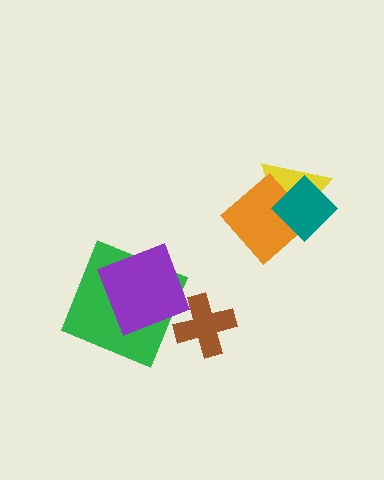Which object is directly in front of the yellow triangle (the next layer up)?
The orange diamond is directly in front of the yellow triangle.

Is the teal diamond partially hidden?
No, no other shape covers it.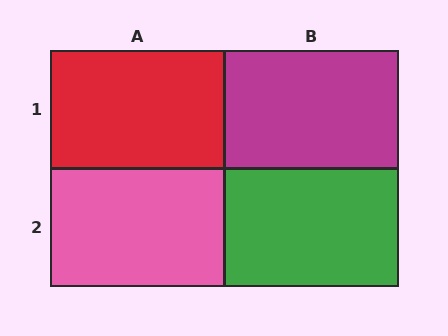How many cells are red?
1 cell is red.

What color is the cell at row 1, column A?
Red.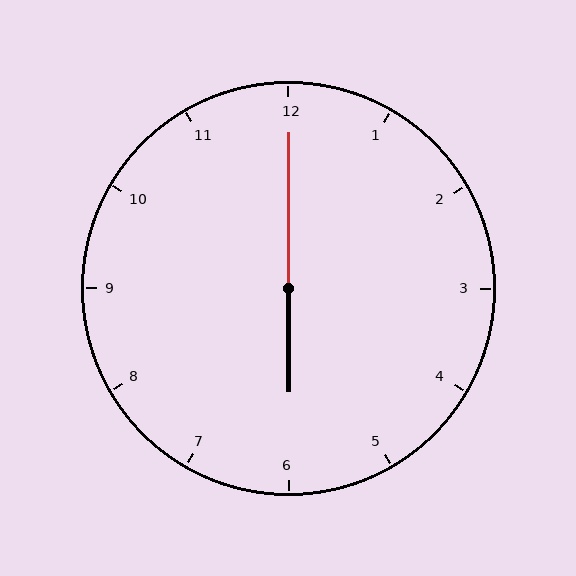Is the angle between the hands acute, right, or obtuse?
It is obtuse.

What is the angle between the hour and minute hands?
Approximately 180 degrees.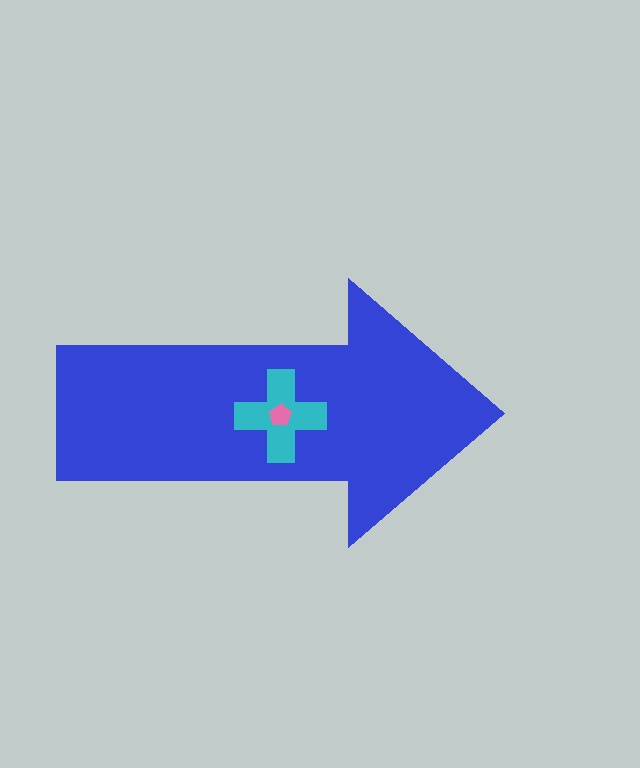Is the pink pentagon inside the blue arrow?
Yes.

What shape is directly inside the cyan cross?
The pink pentagon.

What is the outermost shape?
The blue arrow.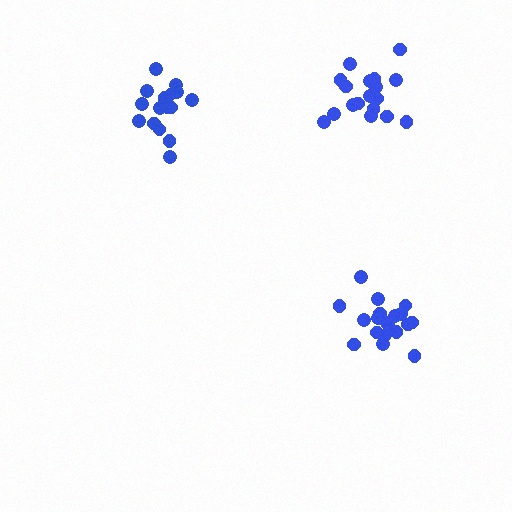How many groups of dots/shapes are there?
There are 3 groups.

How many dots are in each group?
Group 1: 19 dots, Group 2: 19 dots, Group 3: 16 dots (54 total).